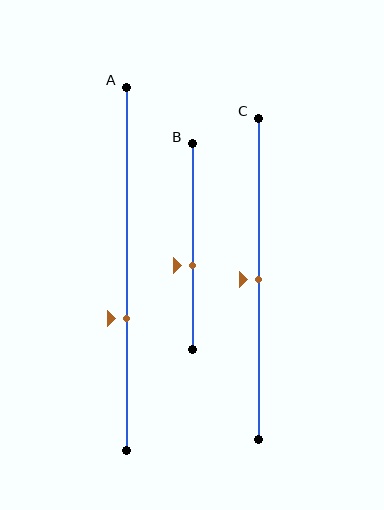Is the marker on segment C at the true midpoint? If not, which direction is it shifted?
Yes, the marker on segment C is at the true midpoint.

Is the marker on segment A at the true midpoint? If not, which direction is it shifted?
No, the marker on segment A is shifted downward by about 14% of the segment length.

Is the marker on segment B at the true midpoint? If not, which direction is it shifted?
No, the marker on segment B is shifted downward by about 9% of the segment length.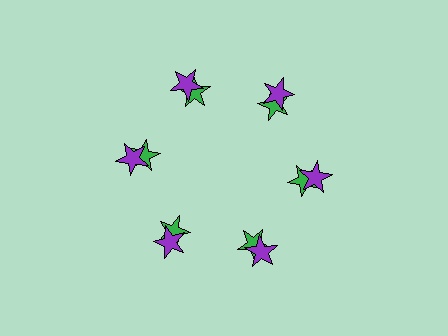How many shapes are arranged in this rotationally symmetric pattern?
There are 12 shapes, arranged in 6 groups of 2.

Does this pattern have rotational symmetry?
Yes, this pattern has 6-fold rotational symmetry. It looks the same after rotating 60 degrees around the center.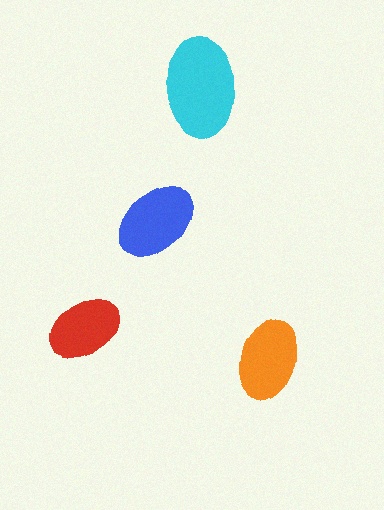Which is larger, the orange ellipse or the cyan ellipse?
The cyan one.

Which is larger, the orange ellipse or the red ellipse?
The orange one.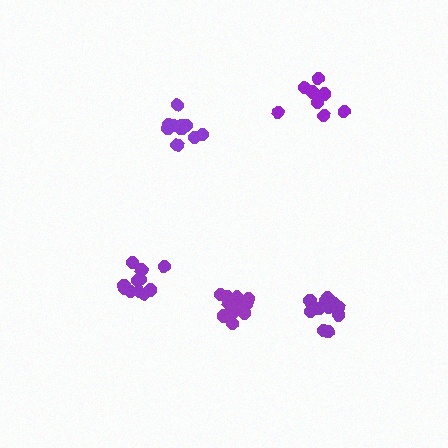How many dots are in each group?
Group 1: 8 dots, Group 2: 13 dots, Group 3: 11 dots, Group 4: 11 dots, Group 5: 13 dots (56 total).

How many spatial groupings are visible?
There are 5 spatial groupings.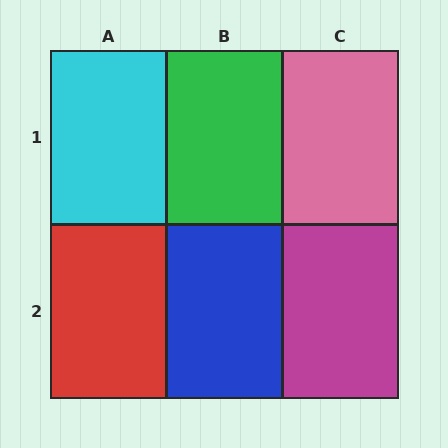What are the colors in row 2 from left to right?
Red, blue, magenta.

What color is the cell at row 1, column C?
Pink.